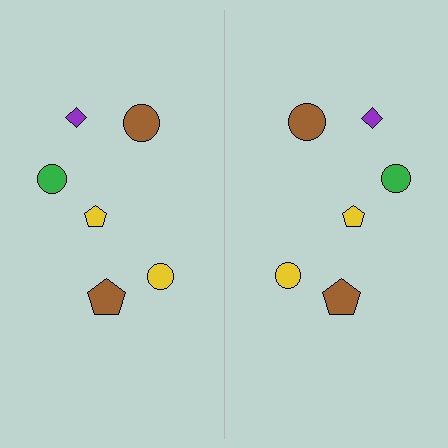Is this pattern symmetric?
Yes, this pattern has bilateral (reflection) symmetry.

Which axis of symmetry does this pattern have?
The pattern has a vertical axis of symmetry running through the center of the image.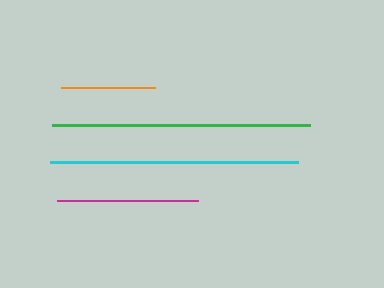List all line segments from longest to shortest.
From longest to shortest: green, cyan, magenta, orange.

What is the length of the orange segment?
The orange segment is approximately 95 pixels long.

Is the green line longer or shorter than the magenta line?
The green line is longer than the magenta line.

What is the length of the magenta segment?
The magenta segment is approximately 142 pixels long.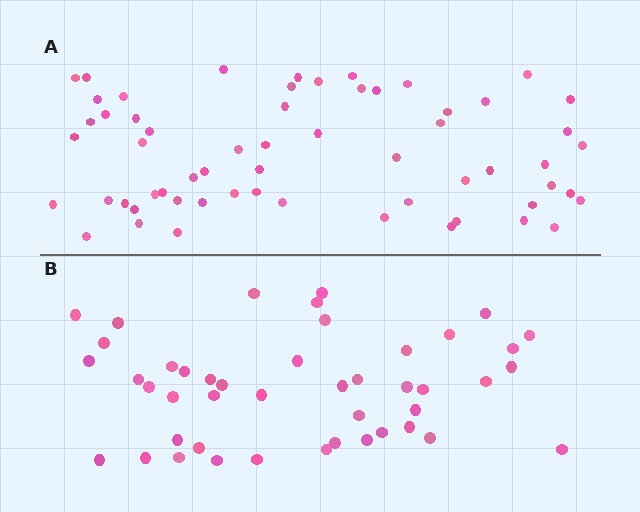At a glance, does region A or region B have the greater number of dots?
Region A (the top region) has more dots.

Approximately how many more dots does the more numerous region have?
Region A has approximately 15 more dots than region B.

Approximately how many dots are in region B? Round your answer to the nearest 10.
About 40 dots. (The exact count is 45, which rounds to 40.)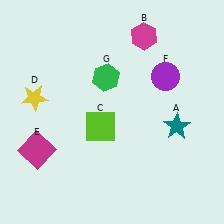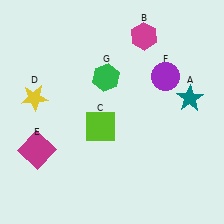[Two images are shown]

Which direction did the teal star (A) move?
The teal star (A) moved up.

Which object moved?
The teal star (A) moved up.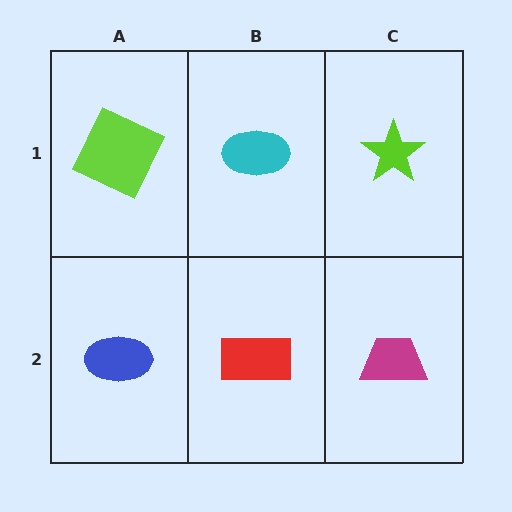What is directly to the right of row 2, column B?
A magenta trapezoid.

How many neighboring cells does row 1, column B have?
3.